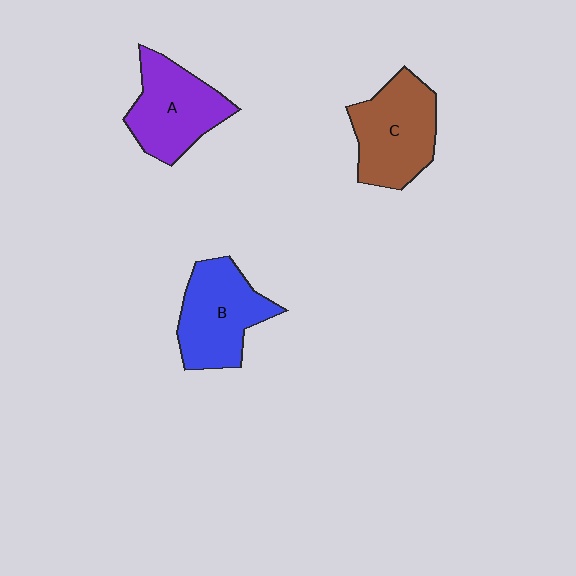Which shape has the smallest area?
Shape A (purple).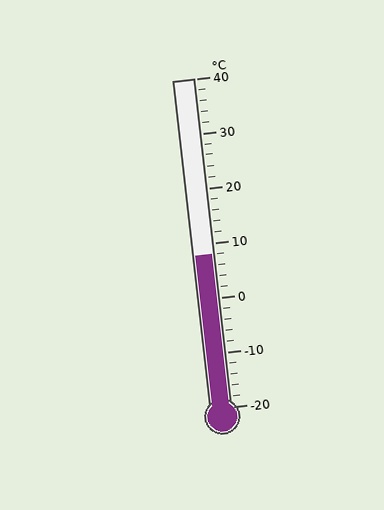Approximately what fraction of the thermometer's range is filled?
The thermometer is filled to approximately 45% of its range.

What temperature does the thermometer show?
The thermometer shows approximately 8°C.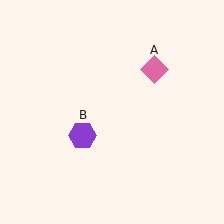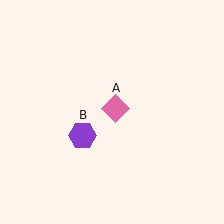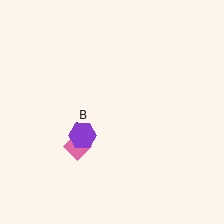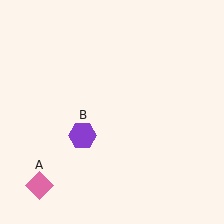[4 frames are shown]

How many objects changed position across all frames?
1 object changed position: pink diamond (object A).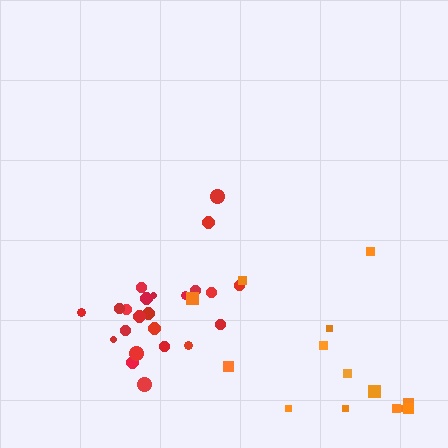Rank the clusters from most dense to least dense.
red, orange.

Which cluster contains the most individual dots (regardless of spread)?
Red (23).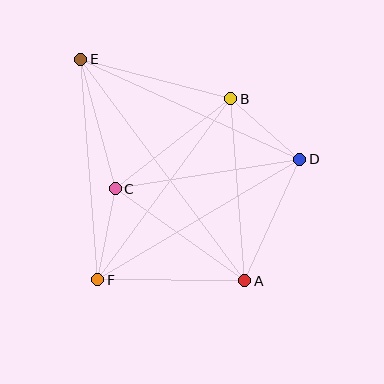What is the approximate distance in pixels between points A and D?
The distance between A and D is approximately 134 pixels.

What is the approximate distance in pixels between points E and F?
The distance between E and F is approximately 221 pixels.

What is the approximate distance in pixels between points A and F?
The distance between A and F is approximately 147 pixels.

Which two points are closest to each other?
Points B and D are closest to each other.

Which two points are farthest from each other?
Points A and E are farthest from each other.